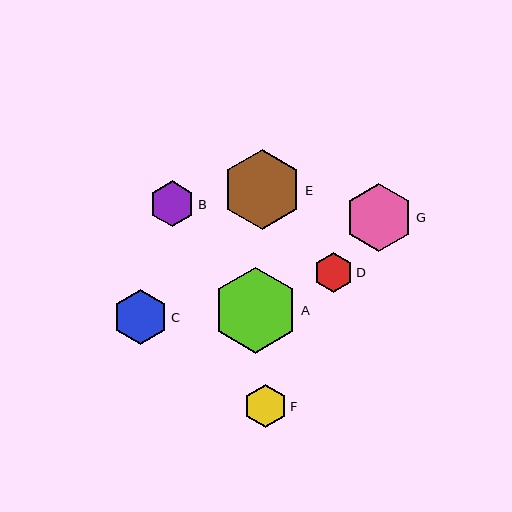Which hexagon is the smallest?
Hexagon D is the smallest with a size of approximately 40 pixels.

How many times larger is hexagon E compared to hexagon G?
Hexagon E is approximately 1.2 times the size of hexagon G.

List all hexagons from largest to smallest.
From largest to smallest: A, E, G, C, B, F, D.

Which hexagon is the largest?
Hexagon A is the largest with a size of approximately 86 pixels.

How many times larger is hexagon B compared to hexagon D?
Hexagon B is approximately 1.1 times the size of hexagon D.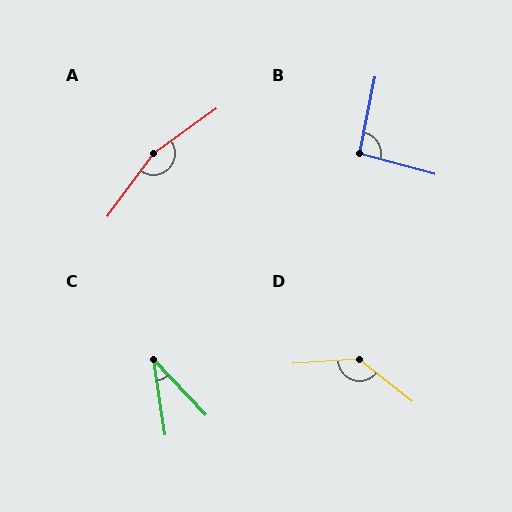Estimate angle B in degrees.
Approximately 94 degrees.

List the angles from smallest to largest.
C (35°), B (94°), D (138°), A (161°).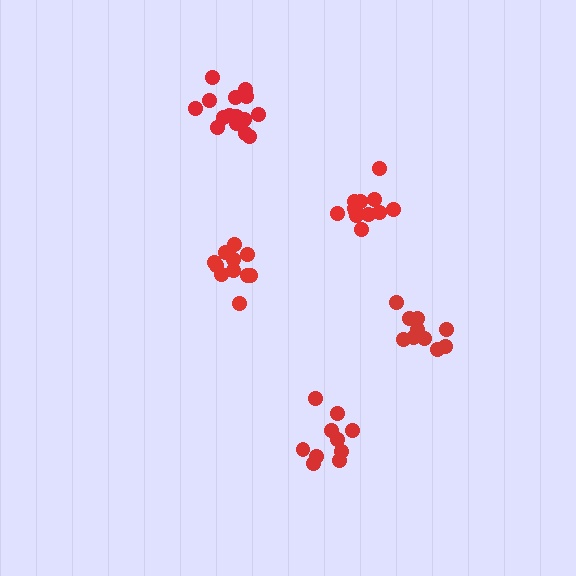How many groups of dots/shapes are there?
There are 5 groups.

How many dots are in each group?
Group 1: 12 dots, Group 2: 10 dots, Group 3: 15 dots, Group 4: 11 dots, Group 5: 10 dots (58 total).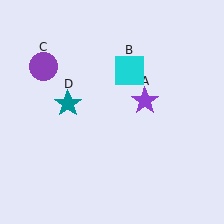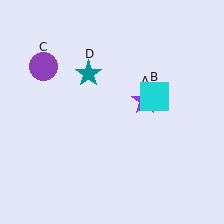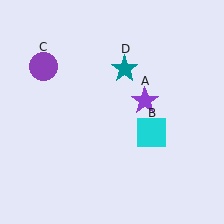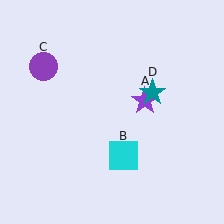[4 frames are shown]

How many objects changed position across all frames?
2 objects changed position: cyan square (object B), teal star (object D).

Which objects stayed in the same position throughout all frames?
Purple star (object A) and purple circle (object C) remained stationary.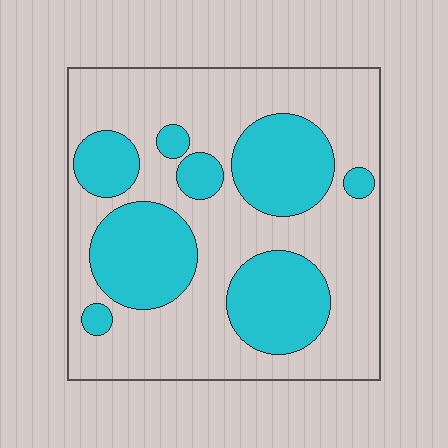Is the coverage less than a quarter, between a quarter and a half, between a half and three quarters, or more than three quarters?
Between a quarter and a half.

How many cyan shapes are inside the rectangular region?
8.